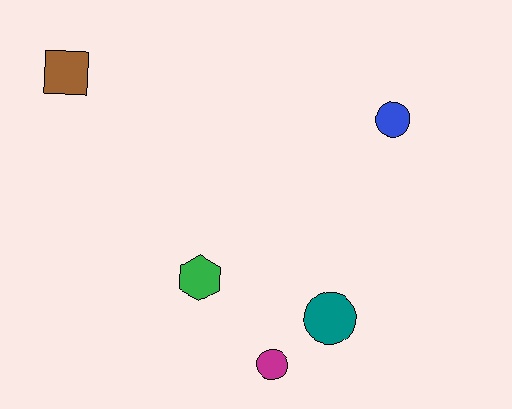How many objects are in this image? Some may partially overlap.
There are 5 objects.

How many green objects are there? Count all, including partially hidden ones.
There is 1 green object.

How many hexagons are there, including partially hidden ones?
There is 1 hexagon.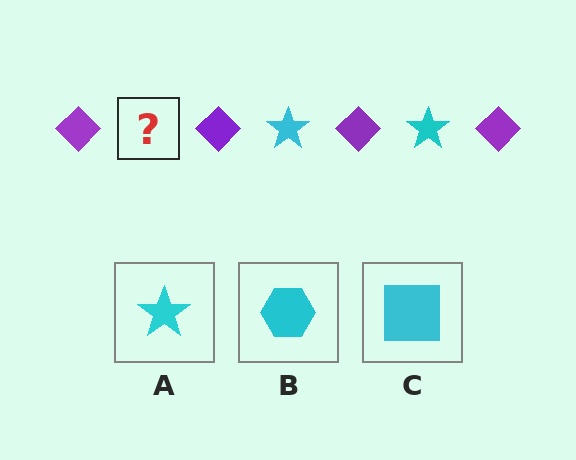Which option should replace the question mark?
Option A.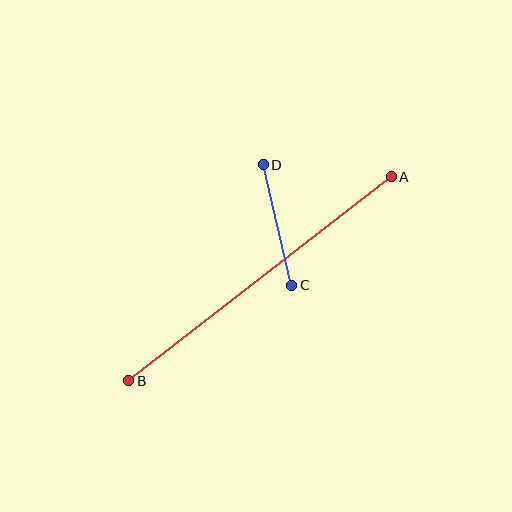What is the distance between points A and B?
The distance is approximately 332 pixels.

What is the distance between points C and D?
The distance is approximately 124 pixels.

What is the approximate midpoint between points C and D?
The midpoint is at approximately (278, 225) pixels.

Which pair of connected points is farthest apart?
Points A and B are farthest apart.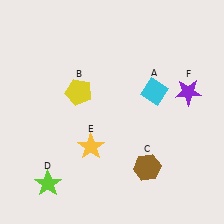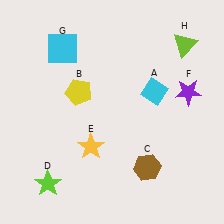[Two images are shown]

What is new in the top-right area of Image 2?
A lime triangle (H) was added in the top-right area of Image 2.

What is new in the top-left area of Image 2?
A cyan square (G) was added in the top-left area of Image 2.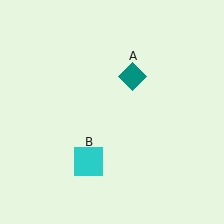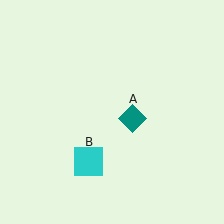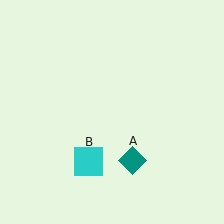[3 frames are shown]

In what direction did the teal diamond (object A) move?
The teal diamond (object A) moved down.